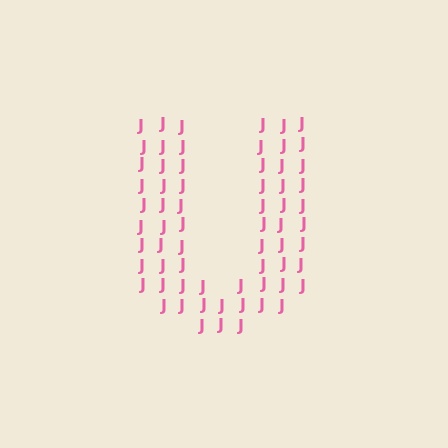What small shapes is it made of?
It is made of small letter J's.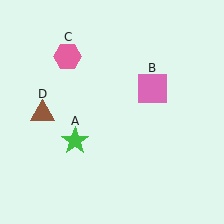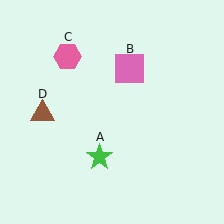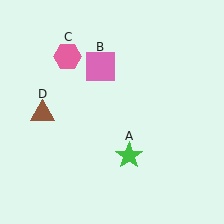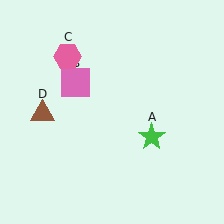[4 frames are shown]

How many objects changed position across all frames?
2 objects changed position: green star (object A), pink square (object B).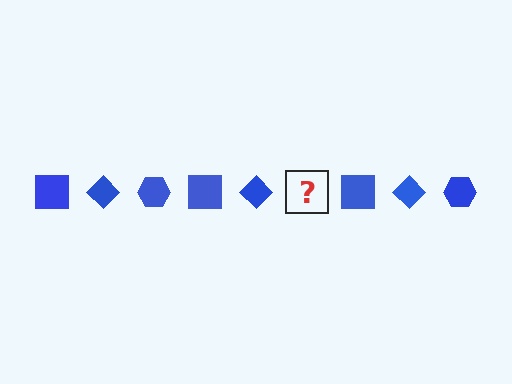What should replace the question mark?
The question mark should be replaced with a blue hexagon.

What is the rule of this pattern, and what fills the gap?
The rule is that the pattern cycles through square, diamond, hexagon shapes in blue. The gap should be filled with a blue hexagon.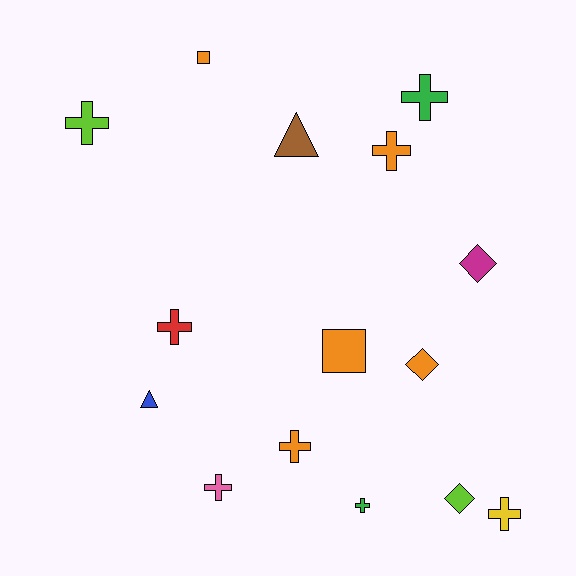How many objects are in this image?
There are 15 objects.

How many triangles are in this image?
There are 2 triangles.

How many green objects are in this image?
There are 2 green objects.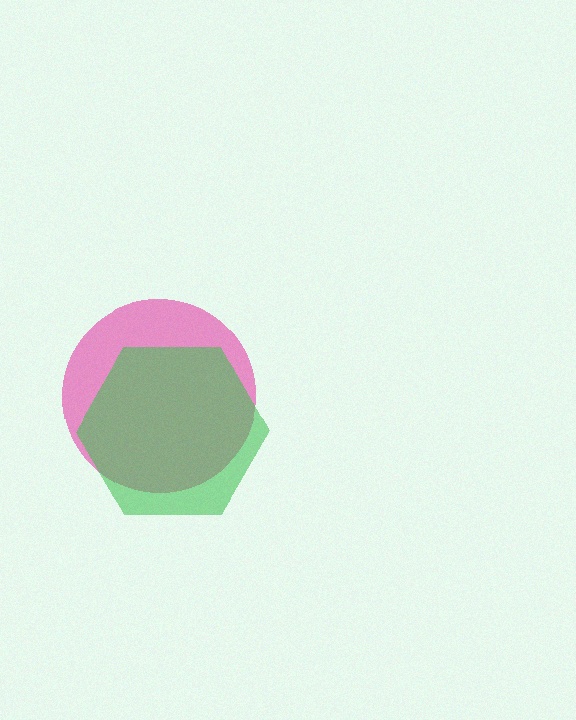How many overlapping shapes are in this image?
There are 2 overlapping shapes in the image.